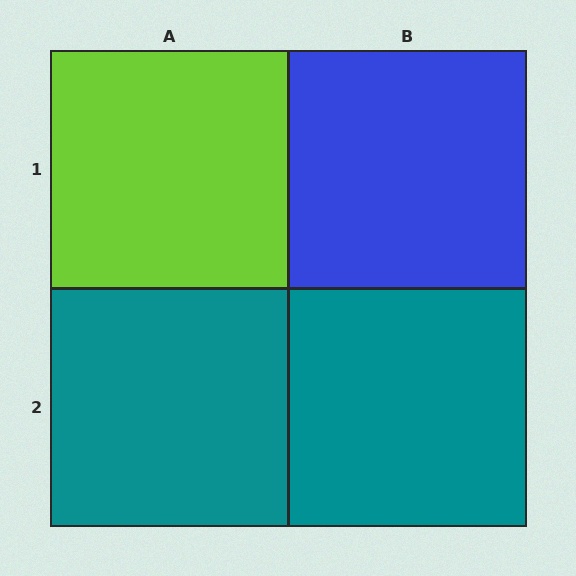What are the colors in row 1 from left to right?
Lime, blue.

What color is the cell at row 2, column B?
Teal.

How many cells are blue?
1 cell is blue.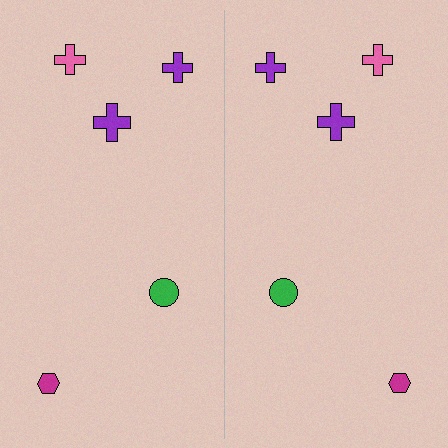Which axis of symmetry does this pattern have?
The pattern has a vertical axis of symmetry running through the center of the image.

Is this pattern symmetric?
Yes, this pattern has bilateral (reflection) symmetry.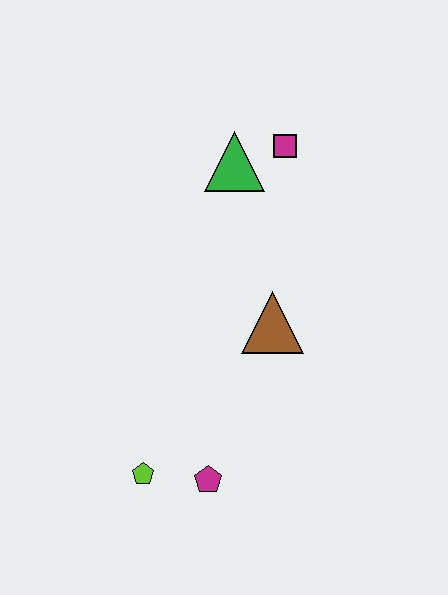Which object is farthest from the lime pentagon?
The magenta square is farthest from the lime pentagon.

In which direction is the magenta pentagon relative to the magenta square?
The magenta pentagon is below the magenta square.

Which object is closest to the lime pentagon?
The magenta pentagon is closest to the lime pentagon.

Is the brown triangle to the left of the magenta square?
Yes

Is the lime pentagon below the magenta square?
Yes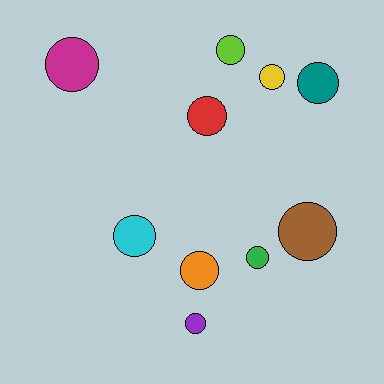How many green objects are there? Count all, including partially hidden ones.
There is 1 green object.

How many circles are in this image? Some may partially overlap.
There are 10 circles.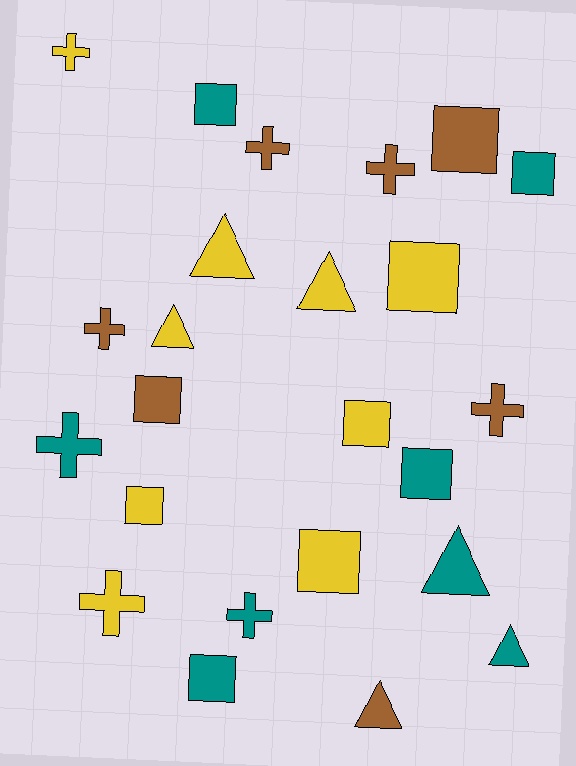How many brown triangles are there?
There is 1 brown triangle.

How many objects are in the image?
There are 24 objects.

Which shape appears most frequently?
Square, with 10 objects.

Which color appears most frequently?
Yellow, with 9 objects.